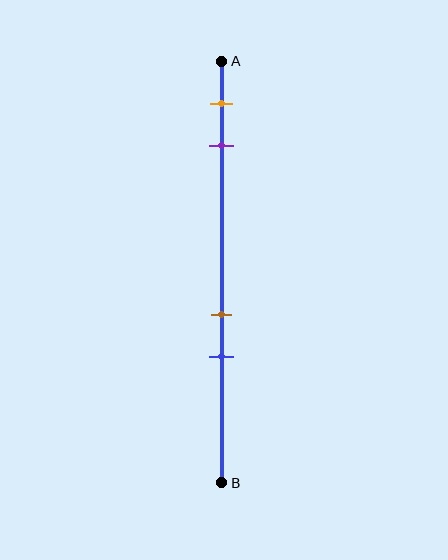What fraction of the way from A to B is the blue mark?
The blue mark is approximately 70% (0.7) of the way from A to B.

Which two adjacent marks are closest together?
The brown and blue marks are the closest adjacent pair.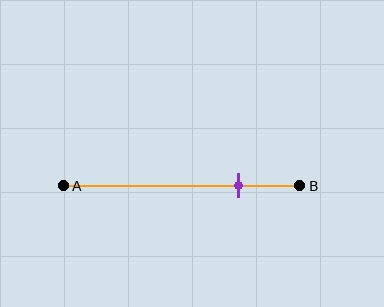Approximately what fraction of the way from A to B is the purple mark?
The purple mark is approximately 75% of the way from A to B.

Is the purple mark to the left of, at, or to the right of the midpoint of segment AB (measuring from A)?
The purple mark is to the right of the midpoint of segment AB.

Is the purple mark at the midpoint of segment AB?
No, the mark is at about 75% from A, not at the 50% midpoint.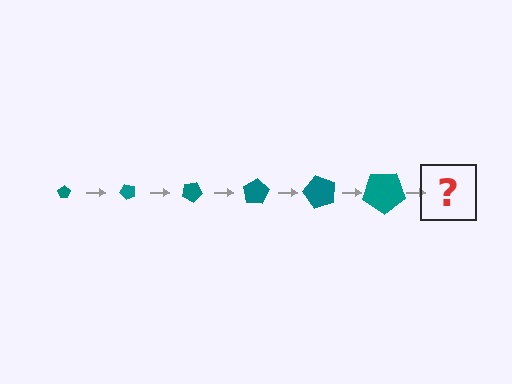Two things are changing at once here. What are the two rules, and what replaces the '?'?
The two rules are that the pentagon grows larger each step and it rotates 50 degrees each step. The '?' should be a pentagon, larger than the previous one and rotated 300 degrees from the start.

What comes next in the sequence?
The next element should be a pentagon, larger than the previous one and rotated 300 degrees from the start.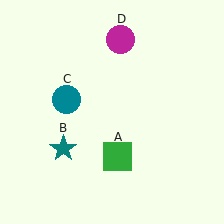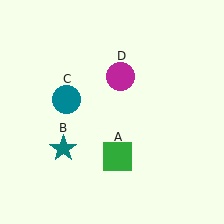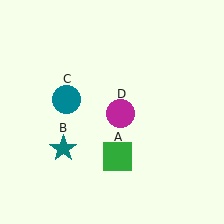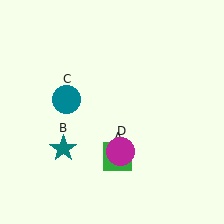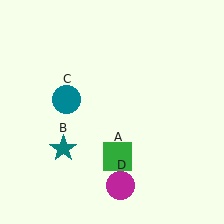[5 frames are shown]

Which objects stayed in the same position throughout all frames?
Green square (object A) and teal star (object B) and teal circle (object C) remained stationary.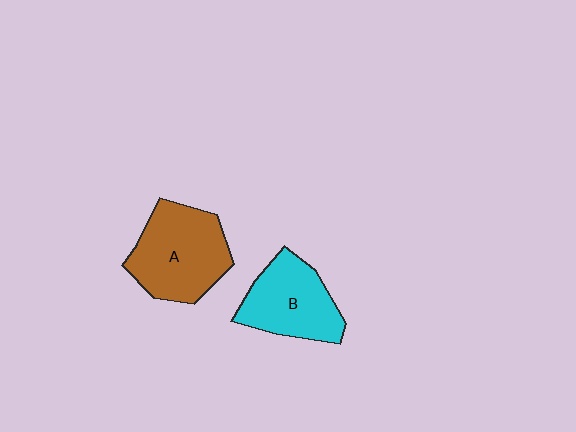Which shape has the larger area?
Shape A (brown).